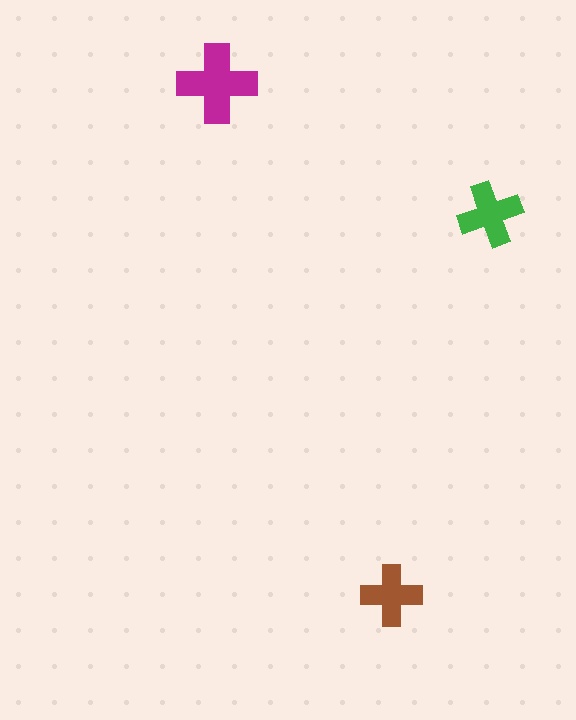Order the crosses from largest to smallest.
the magenta one, the green one, the brown one.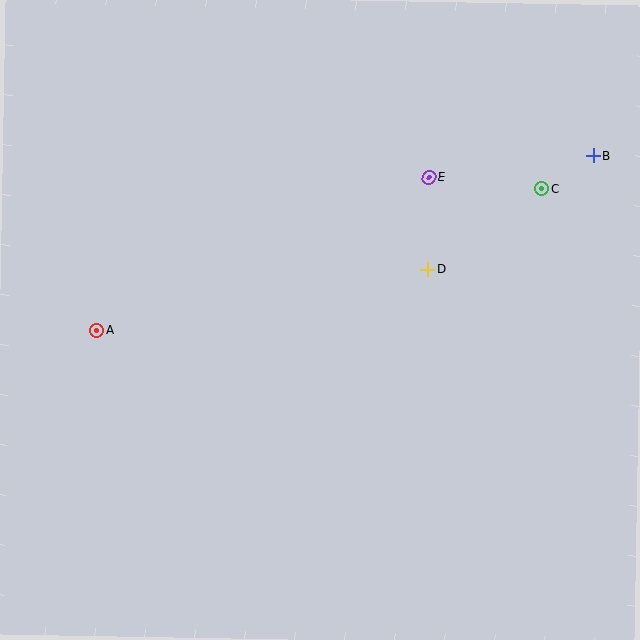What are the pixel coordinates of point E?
Point E is at (429, 177).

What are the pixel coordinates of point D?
Point D is at (428, 269).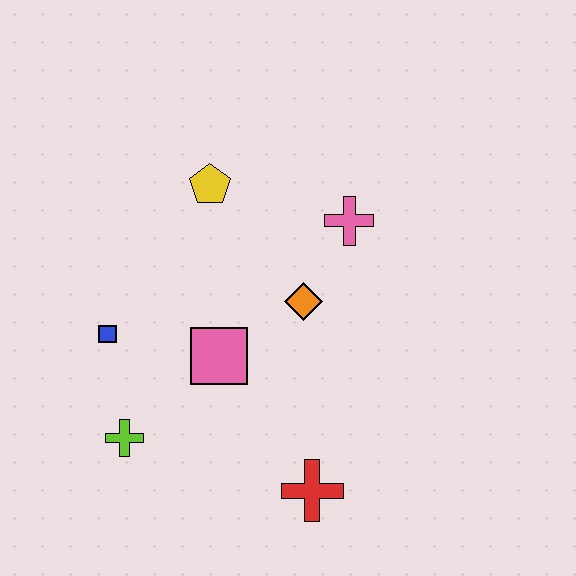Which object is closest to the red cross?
The pink square is closest to the red cross.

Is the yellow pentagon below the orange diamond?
No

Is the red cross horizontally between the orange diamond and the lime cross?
No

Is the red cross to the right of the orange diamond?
Yes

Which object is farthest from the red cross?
The yellow pentagon is farthest from the red cross.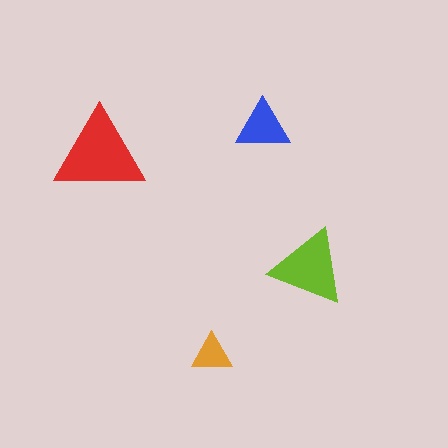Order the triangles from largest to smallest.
the red one, the lime one, the blue one, the orange one.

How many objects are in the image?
There are 4 objects in the image.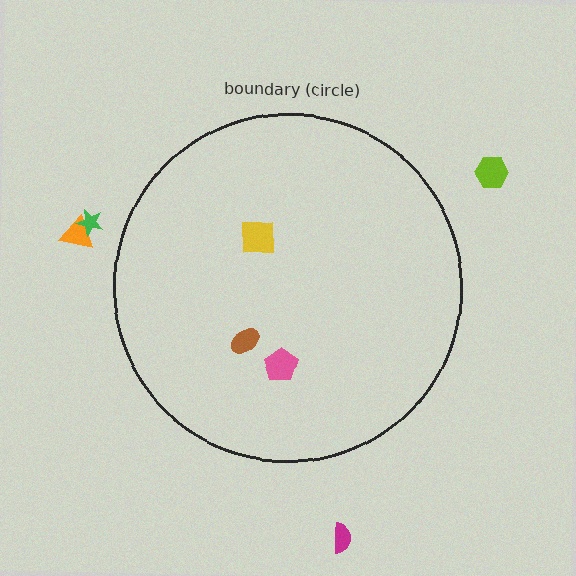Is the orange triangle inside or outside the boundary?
Outside.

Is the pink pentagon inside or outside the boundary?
Inside.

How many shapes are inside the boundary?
3 inside, 4 outside.